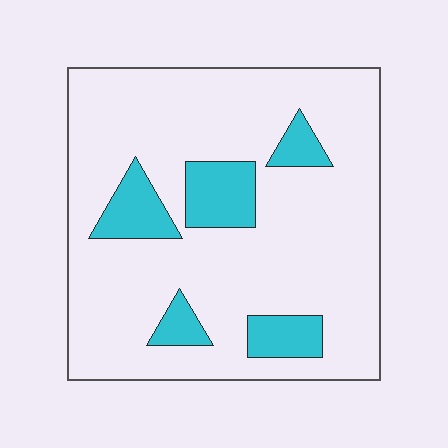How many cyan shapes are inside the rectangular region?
5.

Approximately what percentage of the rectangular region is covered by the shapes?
Approximately 15%.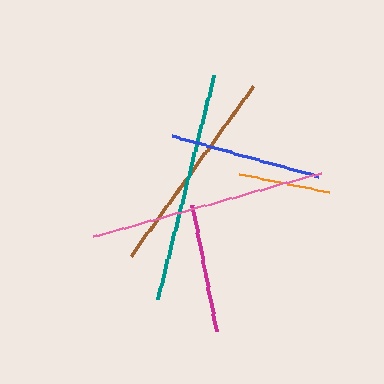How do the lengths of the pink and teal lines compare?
The pink and teal lines are approximately the same length.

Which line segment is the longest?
The pink line is the longest at approximately 236 pixels.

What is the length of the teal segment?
The teal segment is approximately 232 pixels long.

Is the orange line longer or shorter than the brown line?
The brown line is longer than the orange line.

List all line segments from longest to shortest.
From longest to shortest: pink, teal, brown, blue, magenta, orange.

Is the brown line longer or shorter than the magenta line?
The brown line is longer than the magenta line.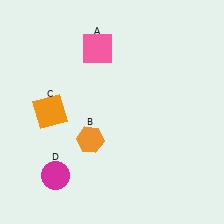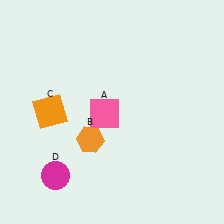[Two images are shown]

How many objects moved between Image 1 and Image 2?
1 object moved between the two images.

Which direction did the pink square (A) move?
The pink square (A) moved down.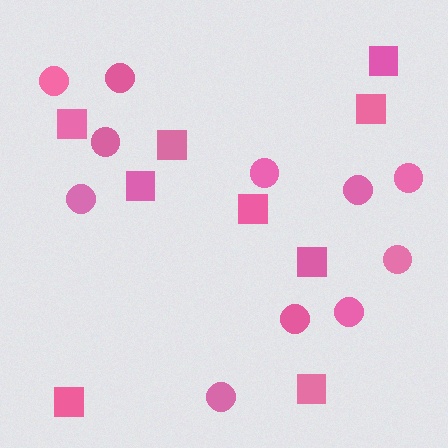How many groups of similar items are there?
There are 2 groups: one group of circles (11) and one group of squares (9).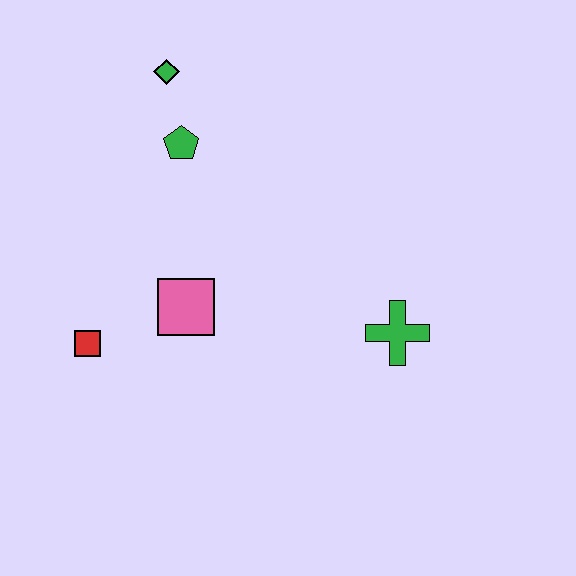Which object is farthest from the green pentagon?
The green cross is farthest from the green pentagon.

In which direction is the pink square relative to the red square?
The pink square is to the right of the red square.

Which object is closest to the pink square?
The red square is closest to the pink square.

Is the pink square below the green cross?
No